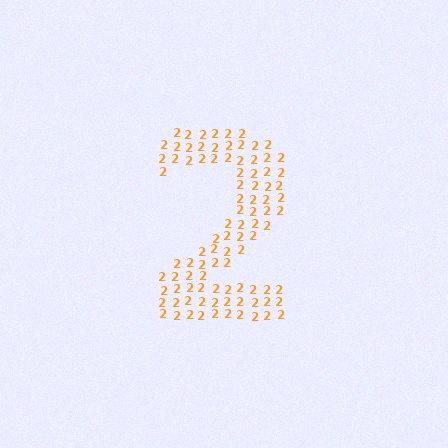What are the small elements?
The small elements are digit 2's.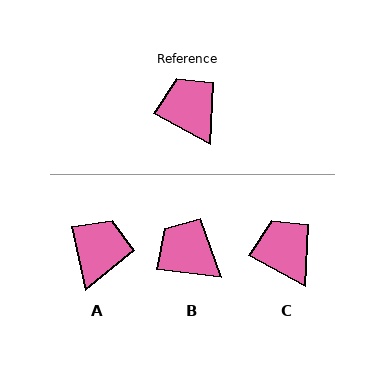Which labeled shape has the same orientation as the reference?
C.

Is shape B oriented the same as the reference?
No, it is off by about 22 degrees.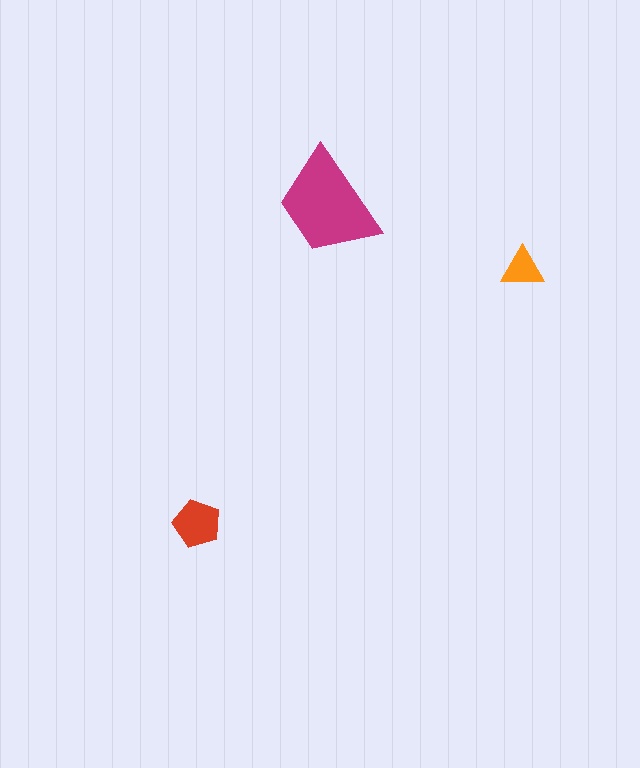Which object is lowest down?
The red pentagon is bottommost.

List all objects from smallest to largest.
The orange triangle, the red pentagon, the magenta trapezoid.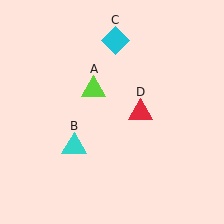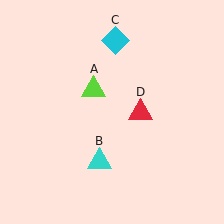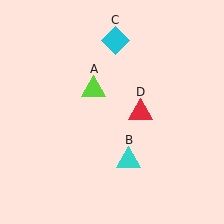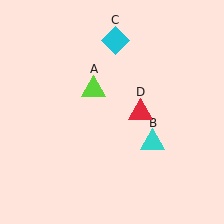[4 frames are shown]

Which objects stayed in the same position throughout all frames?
Lime triangle (object A) and cyan diamond (object C) and red triangle (object D) remained stationary.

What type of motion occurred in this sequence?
The cyan triangle (object B) rotated counterclockwise around the center of the scene.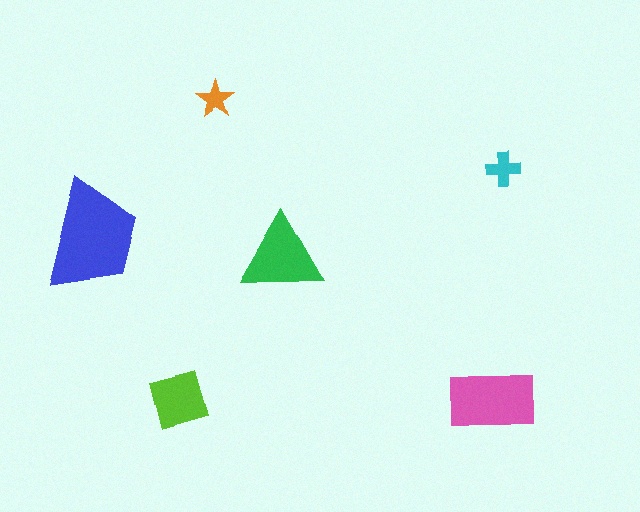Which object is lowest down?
The pink rectangle is bottommost.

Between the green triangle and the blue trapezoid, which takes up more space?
The blue trapezoid.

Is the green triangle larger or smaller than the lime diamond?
Larger.